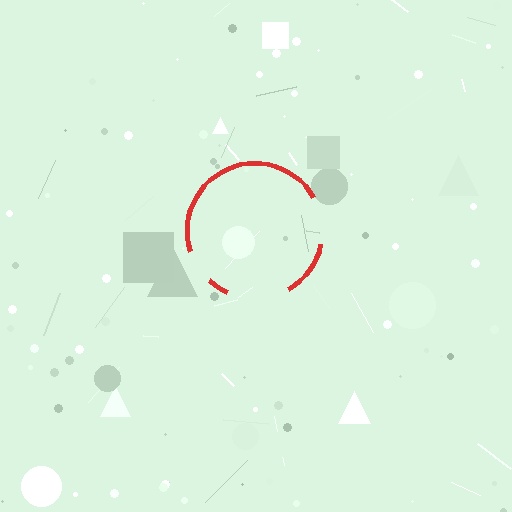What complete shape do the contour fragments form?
The contour fragments form a circle.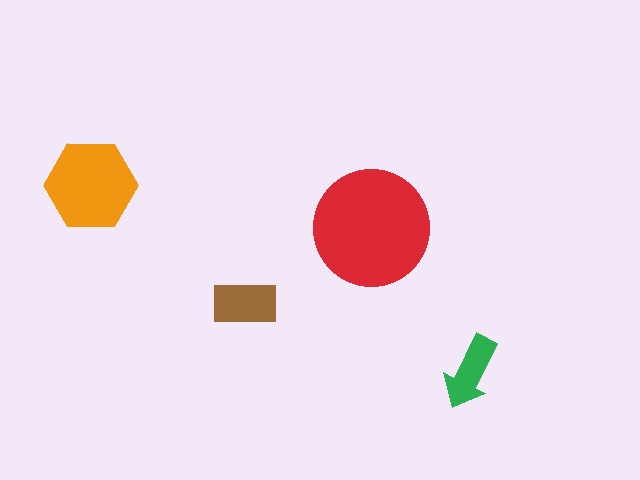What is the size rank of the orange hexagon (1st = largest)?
2nd.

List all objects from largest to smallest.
The red circle, the orange hexagon, the brown rectangle, the green arrow.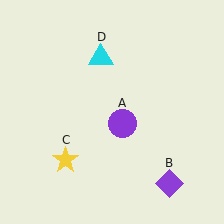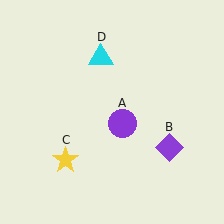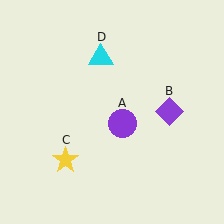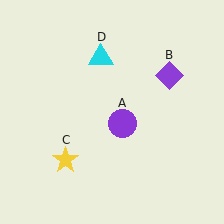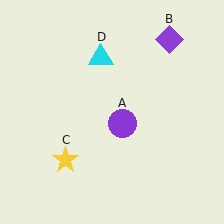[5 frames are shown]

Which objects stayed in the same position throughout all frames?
Purple circle (object A) and yellow star (object C) and cyan triangle (object D) remained stationary.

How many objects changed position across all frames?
1 object changed position: purple diamond (object B).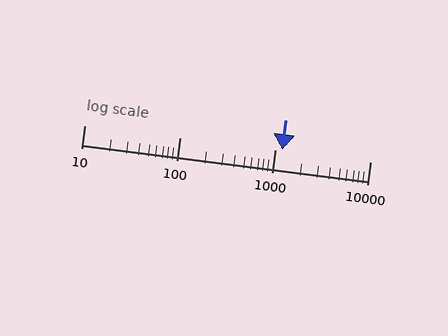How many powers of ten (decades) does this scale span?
The scale spans 3 decades, from 10 to 10000.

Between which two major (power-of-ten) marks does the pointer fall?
The pointer is between 1000 and 10000.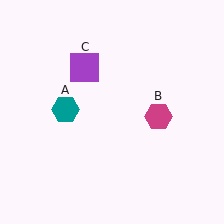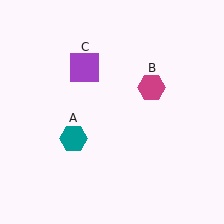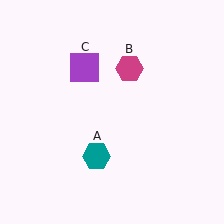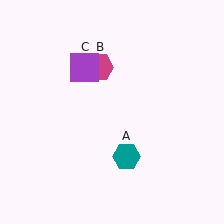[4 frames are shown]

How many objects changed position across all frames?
2 objects changed position: teal hexagon (object A), magenta hexagon (object B).